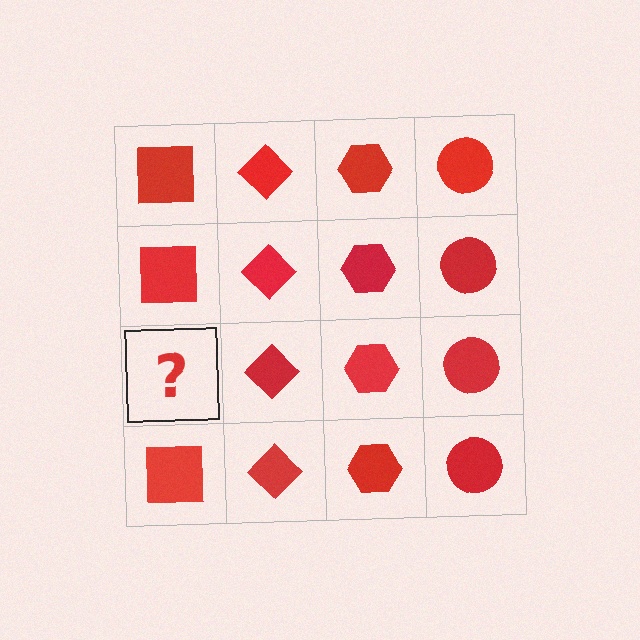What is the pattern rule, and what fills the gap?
The rule is that each column has a consistent shape. The gap should be filled with a red square.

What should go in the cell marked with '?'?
The missing cell should contain a red square.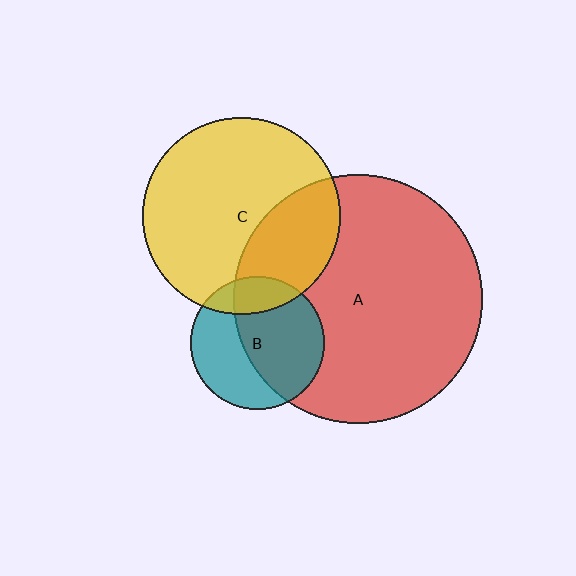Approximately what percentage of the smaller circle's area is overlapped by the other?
Approximately 60%.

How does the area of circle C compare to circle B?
Approximately 2.2 times.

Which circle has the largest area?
Circle A (red).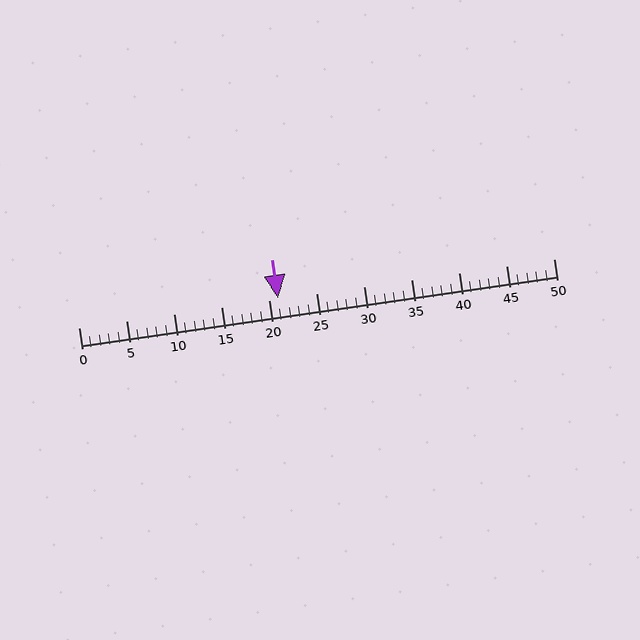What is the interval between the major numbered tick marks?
The major tick marks are spaced 5 units apart.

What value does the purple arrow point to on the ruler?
The purple arrow points to approximately 21.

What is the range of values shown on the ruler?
The ruler shows values from 0 to 50.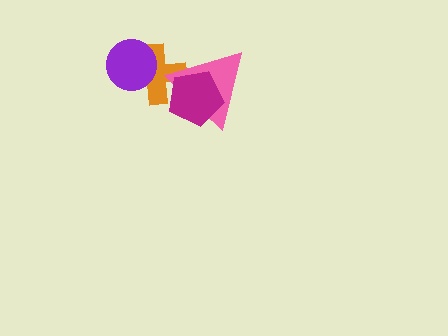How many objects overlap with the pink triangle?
2 objects overlap with the pink triangle.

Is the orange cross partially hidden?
Yes, it is partially covered by another shape.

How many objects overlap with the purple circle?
1 object overlaps with the purple circle.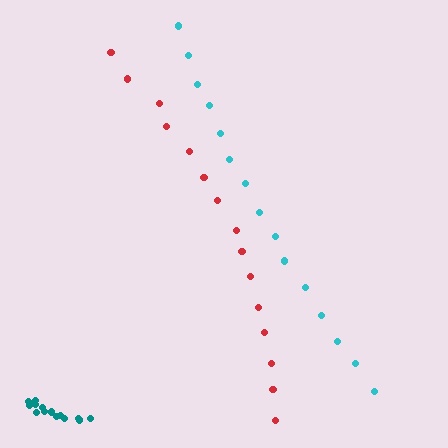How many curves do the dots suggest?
There are 3 distinct paths.